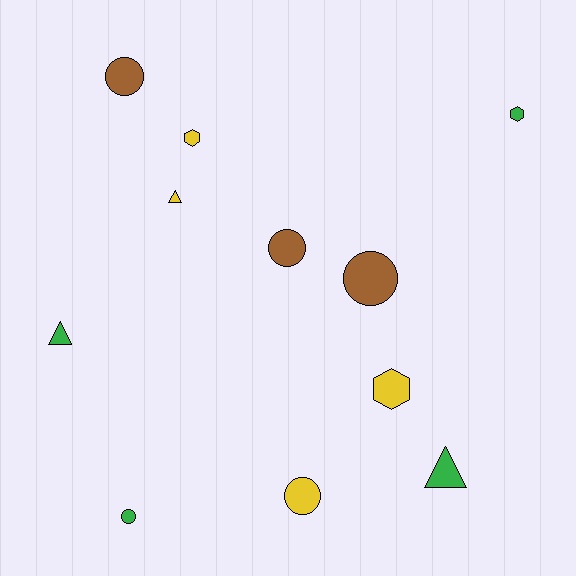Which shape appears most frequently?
Circle, with 5 objects.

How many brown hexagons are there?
There are no brown hexagons.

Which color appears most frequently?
Green, with 4 objects.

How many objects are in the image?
There are 11 objects.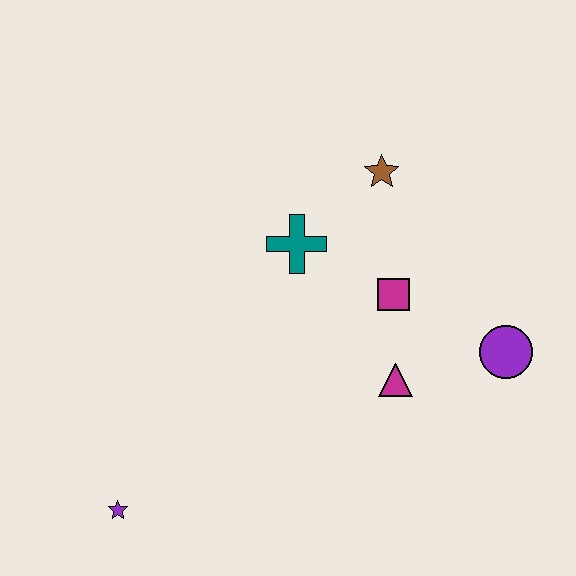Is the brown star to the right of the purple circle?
No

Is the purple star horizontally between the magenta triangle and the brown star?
No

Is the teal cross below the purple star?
No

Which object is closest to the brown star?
The teal cross is closest to the brown star.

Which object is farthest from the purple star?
The brown star is farthest from the purple star.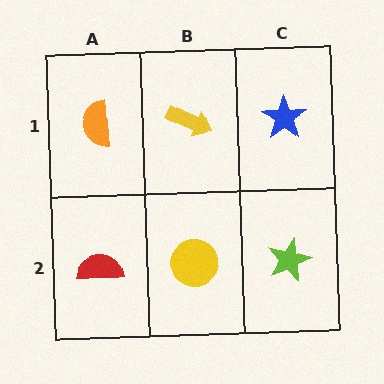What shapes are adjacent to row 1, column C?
A lime star (row 2, column C), a yellow arrow (row 1, column B).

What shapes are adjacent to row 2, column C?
A blue star (row 1, column C), a yellow circle (row 2, column B).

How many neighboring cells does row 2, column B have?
3.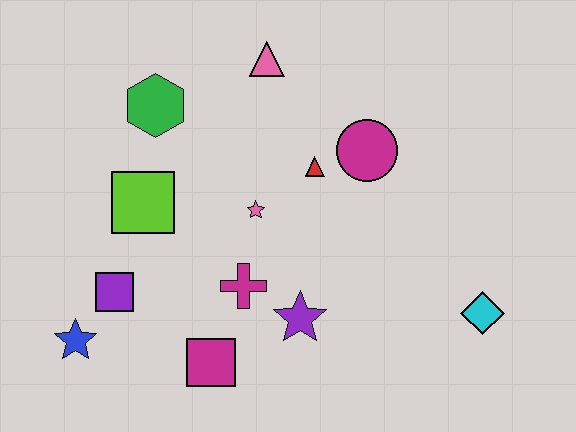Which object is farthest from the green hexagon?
The cyan diamond is farthest from the green hexagon.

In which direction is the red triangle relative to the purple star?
The red triangle is above the purple star.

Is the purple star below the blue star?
No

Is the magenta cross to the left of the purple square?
No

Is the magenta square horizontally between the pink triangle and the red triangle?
No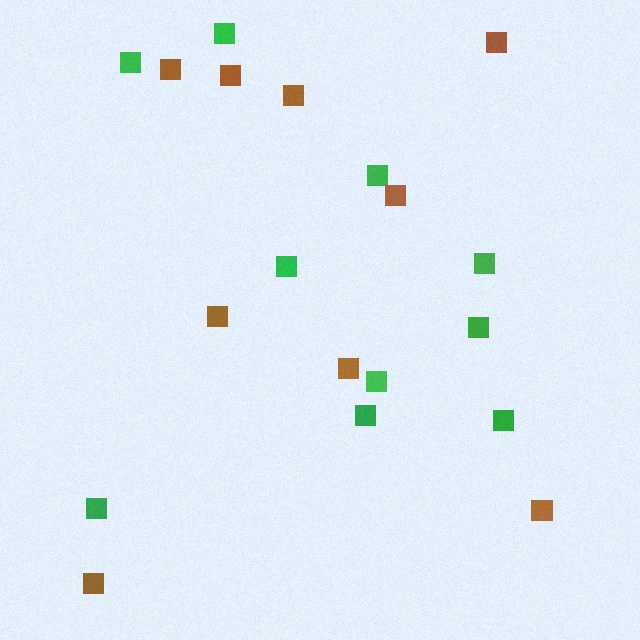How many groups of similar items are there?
There are 2 groups: one group of green squares (10) and one group of brown squares (9).